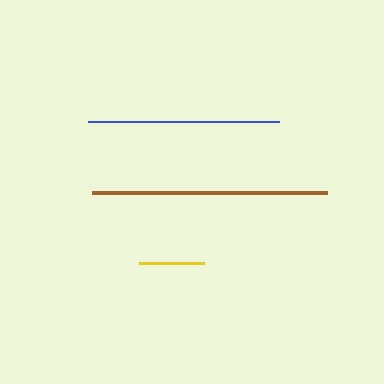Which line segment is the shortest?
The yellow line is the shortest at approximately 65 pixels.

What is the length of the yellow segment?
The yellow segment is approximately 65 pixels long.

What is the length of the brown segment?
The brown segment is approximately 234 pixels long.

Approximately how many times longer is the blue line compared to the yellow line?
The blue line is approximately 3.0 times the length of the yellow line.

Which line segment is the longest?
The brown line is the longest at approximately 234 pixels.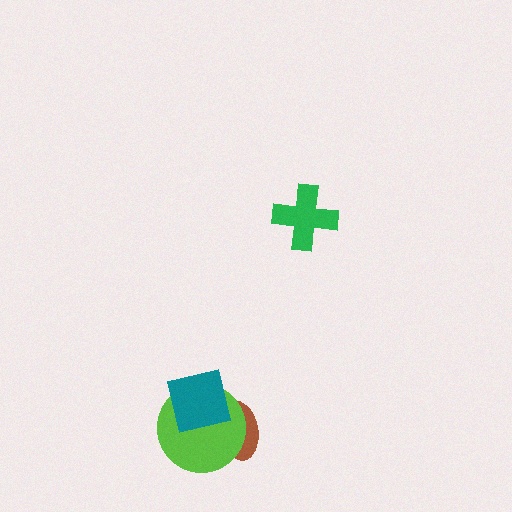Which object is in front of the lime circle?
The teal square is in front of the lime circle.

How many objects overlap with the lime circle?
2 objects overlap with the lime circle.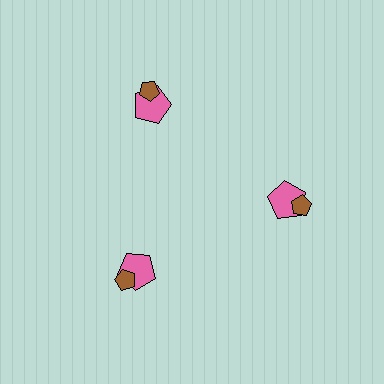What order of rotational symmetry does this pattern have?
This pattern has 3-fold rotational symmetry.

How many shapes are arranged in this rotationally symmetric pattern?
There are 6 shapes, arranged in 3 groups of 2.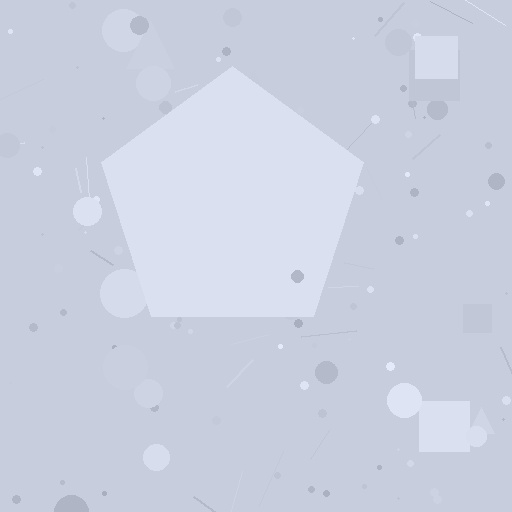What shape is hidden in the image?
A pentagon is hidden in the image.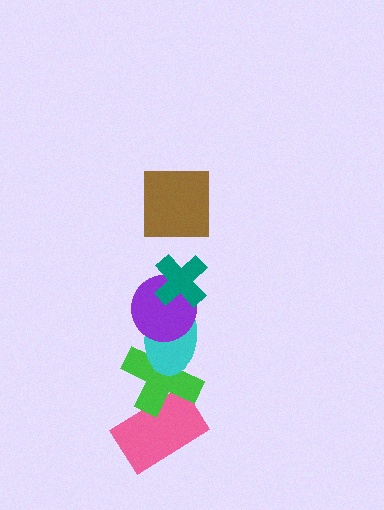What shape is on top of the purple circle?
The teal cross is on top of the purple circle.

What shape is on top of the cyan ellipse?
The purple circle is on top of the cyan ellipse.